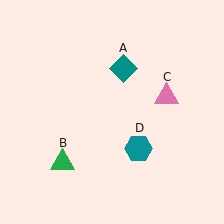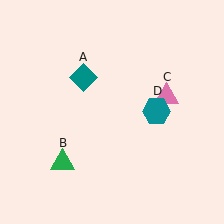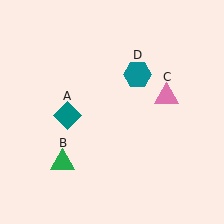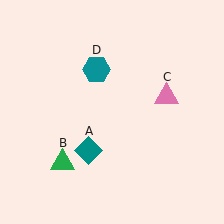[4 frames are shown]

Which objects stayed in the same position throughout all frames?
Green triangle (object B) and pink triangle (object C) remained stationary.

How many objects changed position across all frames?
2 objects changed position: teal diamond (object A), teal hexagon (object D).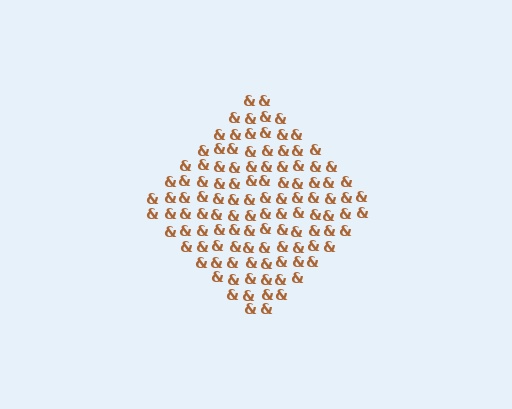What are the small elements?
The small elements are ampersands.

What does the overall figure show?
The overall figure shows a diamond.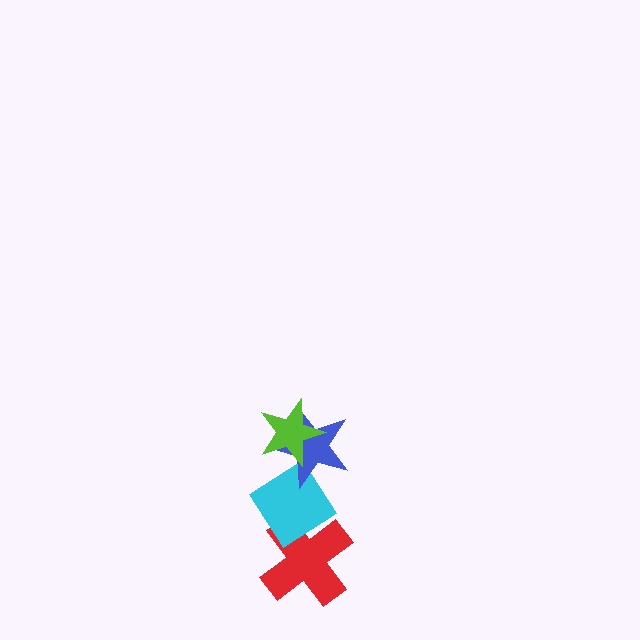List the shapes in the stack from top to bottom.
From top to bottom: the lime star, the blue star, the cyan diamond, the red cross.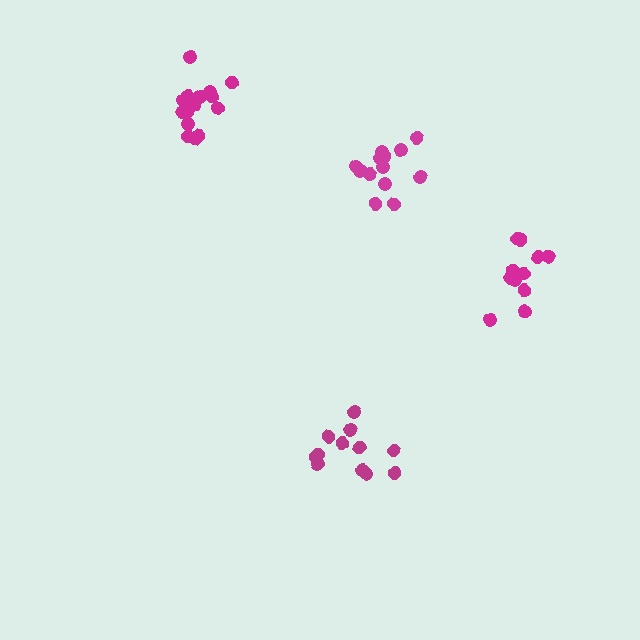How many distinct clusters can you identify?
There are 4 distinct clusters.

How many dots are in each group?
Group 1: 13 dots, Group 2: 12 dots, Group 3: 16 dots, Group 4: 12 dots (53 total).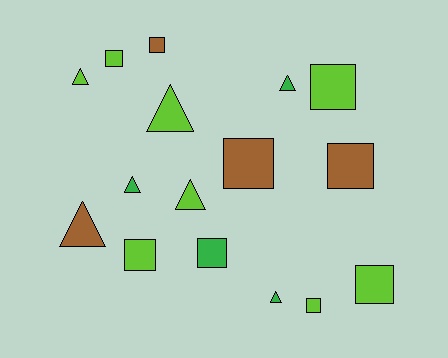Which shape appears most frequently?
Square, with 9 objects.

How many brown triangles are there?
There is 1 brown triangle.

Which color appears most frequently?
Lime, with 8 objects.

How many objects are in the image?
There are 16 objects.